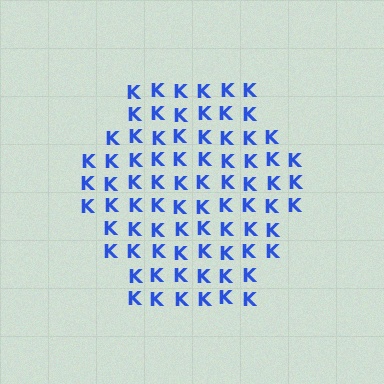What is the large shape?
The large shape is a hexagon.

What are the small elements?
The small elements are letter K's.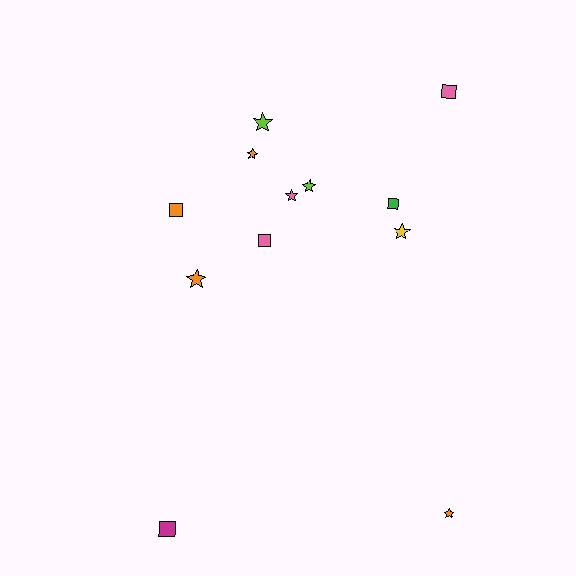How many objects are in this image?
There are 12 objects.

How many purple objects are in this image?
There are no purple objects.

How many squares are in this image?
There are 5 squares.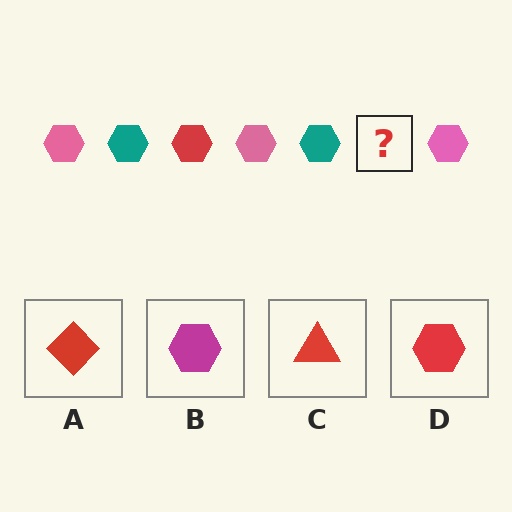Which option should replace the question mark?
Option D.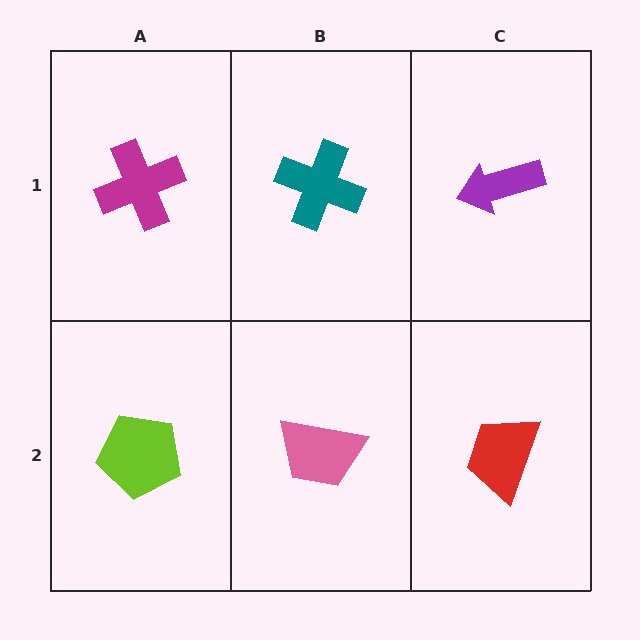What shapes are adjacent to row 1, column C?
A red trapezoid (row 2, column C), a teal cross (row 1, column B).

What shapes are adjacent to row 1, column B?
A pink trapezoid (row 2, column B), a magenta cross (row 1, column A), a purple arrow (row 1, column C).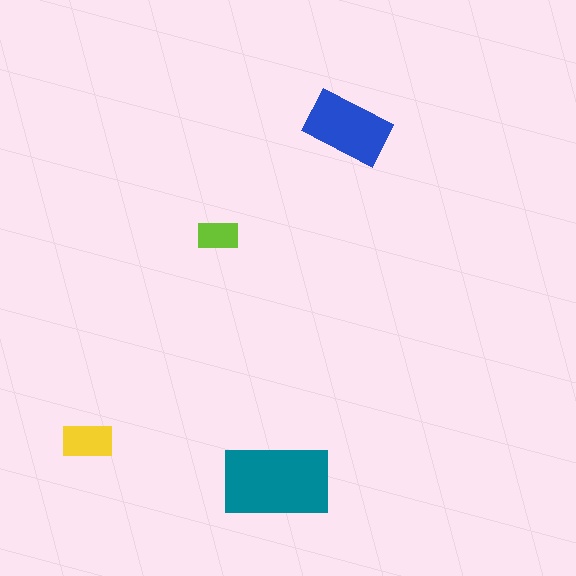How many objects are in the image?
There are 4 objects in the image.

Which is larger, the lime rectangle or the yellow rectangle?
The yellow one.